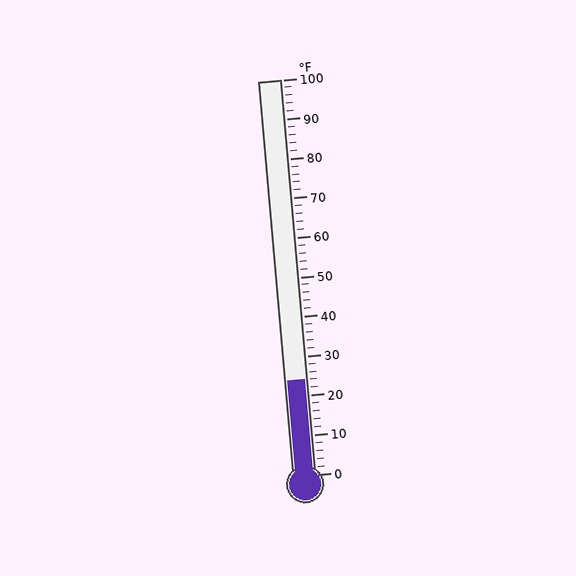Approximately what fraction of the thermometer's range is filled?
The thermometer is filled to approximately 25% of its range.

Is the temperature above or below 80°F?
The temperature is below 80°F.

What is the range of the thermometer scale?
The thermometer scale ranges from 0°F to 100°F.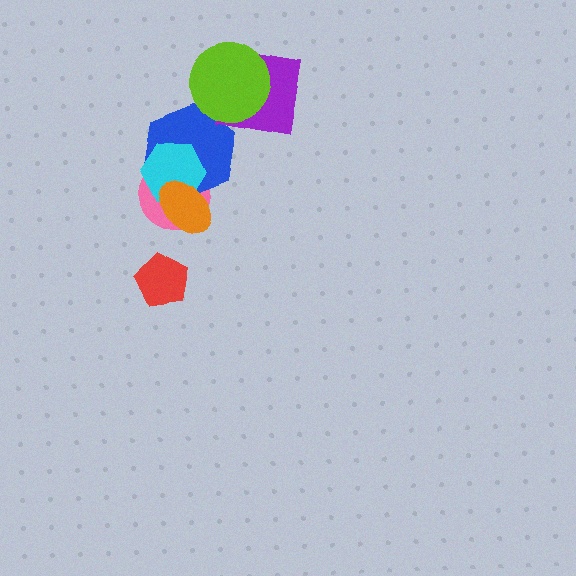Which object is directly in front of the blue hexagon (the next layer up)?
The cyan hexagon is directly in front of the blue hexagon.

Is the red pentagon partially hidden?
No, no other shape covers it.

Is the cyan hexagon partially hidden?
Yes, it is partially covered by another shape.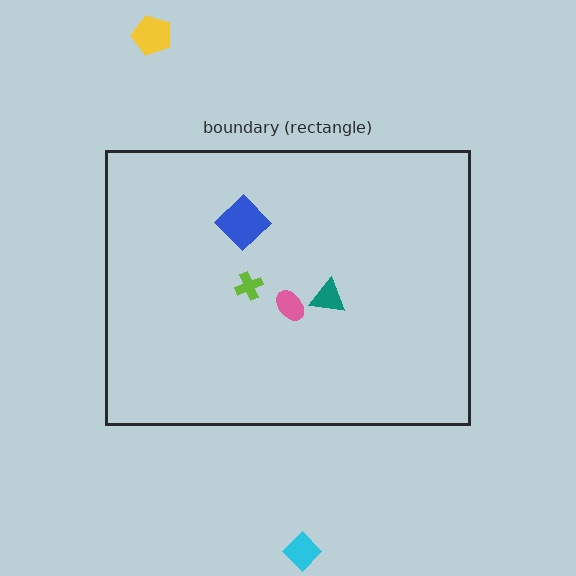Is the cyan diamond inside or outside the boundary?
Outside.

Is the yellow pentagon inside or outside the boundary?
Outside.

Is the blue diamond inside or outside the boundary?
Inside.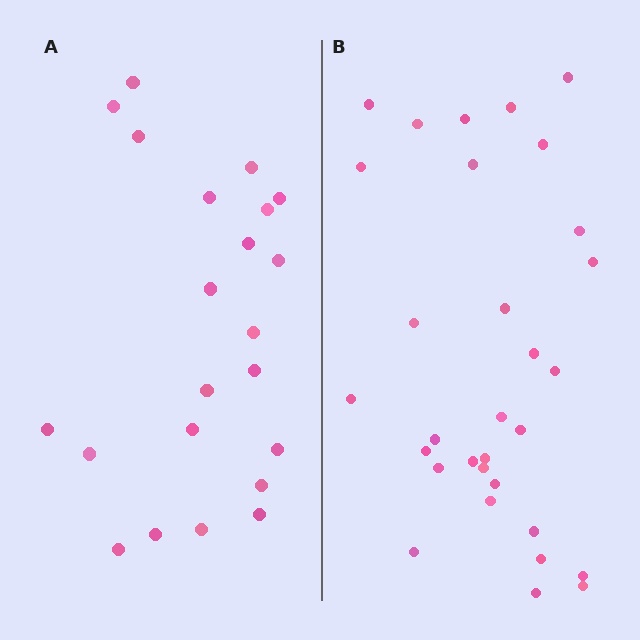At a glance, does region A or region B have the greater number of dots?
Region B (the right region) has more dots.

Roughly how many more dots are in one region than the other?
Region B has roughly 8 or so more dots than region A.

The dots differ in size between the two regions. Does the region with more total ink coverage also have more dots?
No. Region A has more total ink coverage because its dots are larger, but region B actually contains more individual dots. Total area can be misleading — the number of items is what matters here.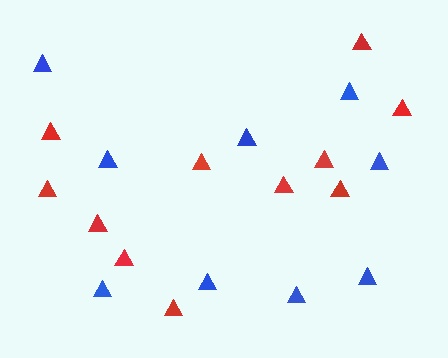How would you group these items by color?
There are 2 groups: one group of blue triangles (9) and one group of red triangles (11).